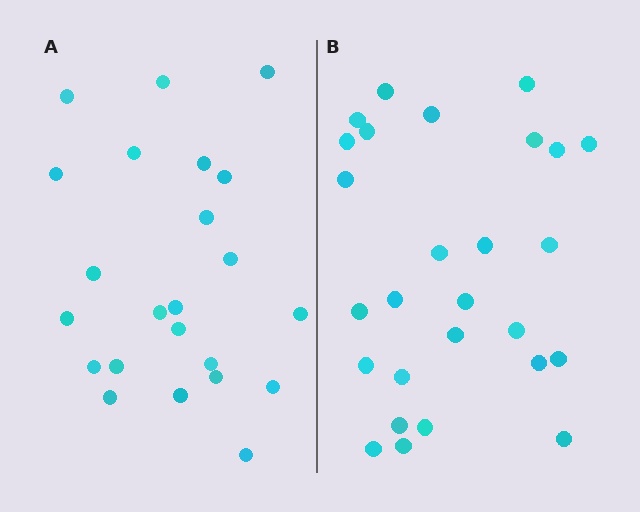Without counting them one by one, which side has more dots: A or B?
Region B (the right region) has more dots.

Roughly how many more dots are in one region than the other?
Region B has about 4 more dots than region A.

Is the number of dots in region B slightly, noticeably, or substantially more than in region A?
Region B has only slightly more — the two regions are fairly close. The ratio is roughly 1.2 to 1.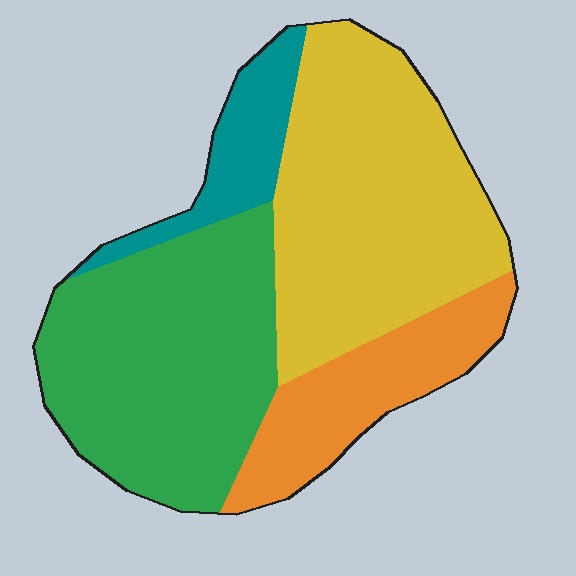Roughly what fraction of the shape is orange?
Orange covers about 15% of the shape.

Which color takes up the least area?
Teal, at roughly 10%.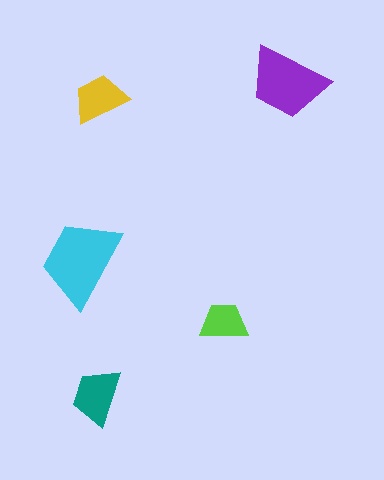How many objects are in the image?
There are 5 objects in the image.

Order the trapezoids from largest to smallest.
the cyan one, the purple one, the teal one, the yellow one, the lime one.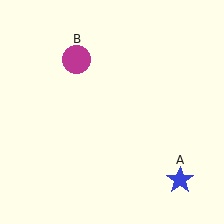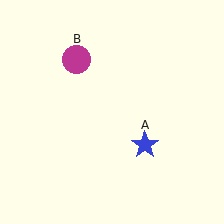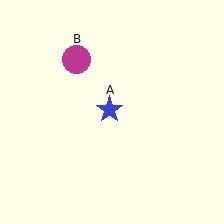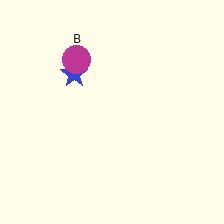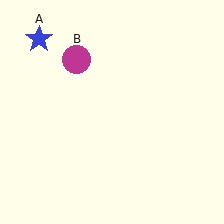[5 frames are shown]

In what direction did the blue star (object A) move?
The blue star (object A) moved up and to the left.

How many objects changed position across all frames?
1 object changed position: blue star (object A).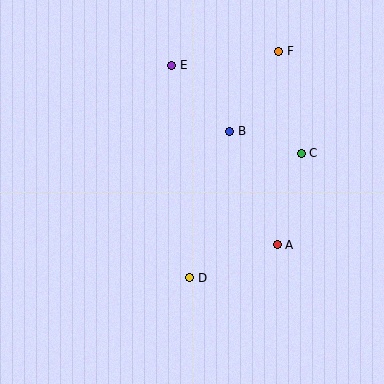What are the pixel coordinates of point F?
Point F is at (279, 51).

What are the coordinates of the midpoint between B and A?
The midpoint between B and A is at (253, 188).